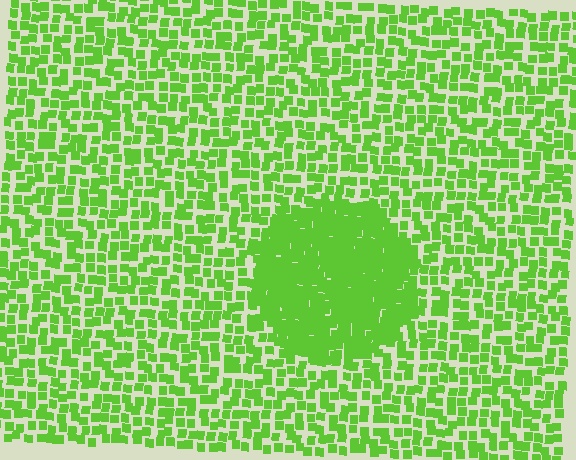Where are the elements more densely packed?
The elements are more densely packed inside the circle boundary.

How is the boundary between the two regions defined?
The boundary is defined by a change in element density (approximately 2.3x ratio). All elements are the same color, size, and shape.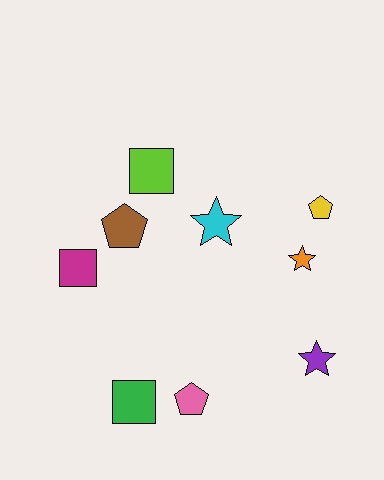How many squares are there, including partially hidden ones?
There are 3 squares.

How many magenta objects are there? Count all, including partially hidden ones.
There is 1 magenta object.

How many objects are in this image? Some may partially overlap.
There are 9 objects.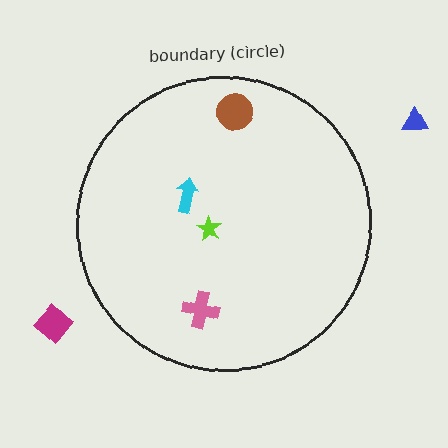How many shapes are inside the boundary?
4 inside, 2 outside.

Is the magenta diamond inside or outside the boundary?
Outside.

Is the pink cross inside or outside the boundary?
Inside.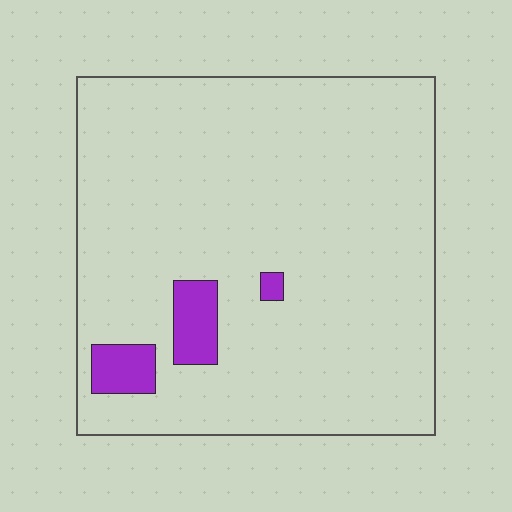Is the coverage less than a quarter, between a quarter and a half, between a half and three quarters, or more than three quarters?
Less than a quarter.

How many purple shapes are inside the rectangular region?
3.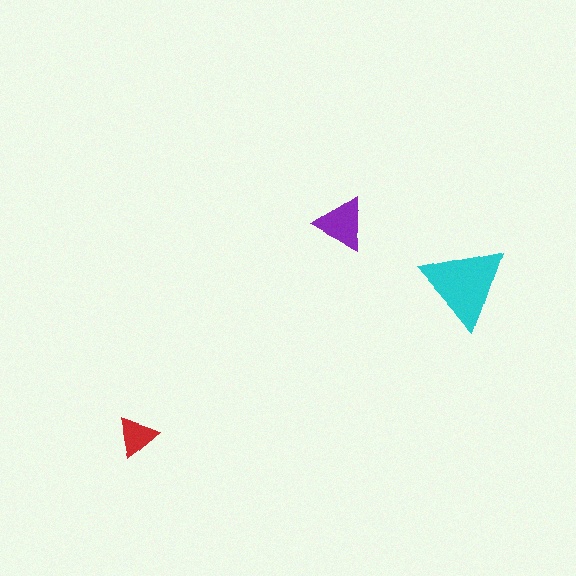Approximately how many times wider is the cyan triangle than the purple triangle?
About 1.5 times wider.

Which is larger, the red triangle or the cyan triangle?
The cyan one.